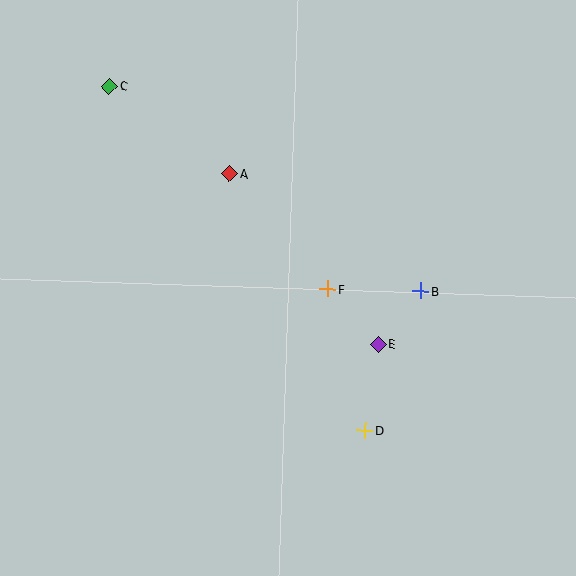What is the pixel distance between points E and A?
The distance between E and A is 226 pixels.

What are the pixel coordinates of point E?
Point E is at (378, 344).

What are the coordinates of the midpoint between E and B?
The midpoint between E and B is at (399, 318).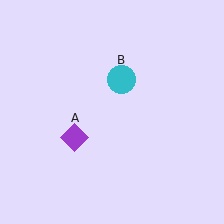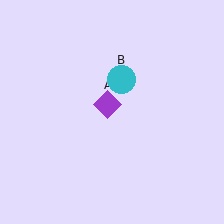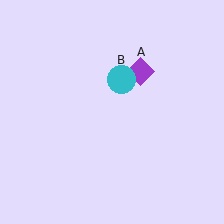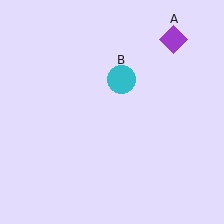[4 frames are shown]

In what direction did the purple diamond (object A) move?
The purple diamond (object A) moved up and to the right.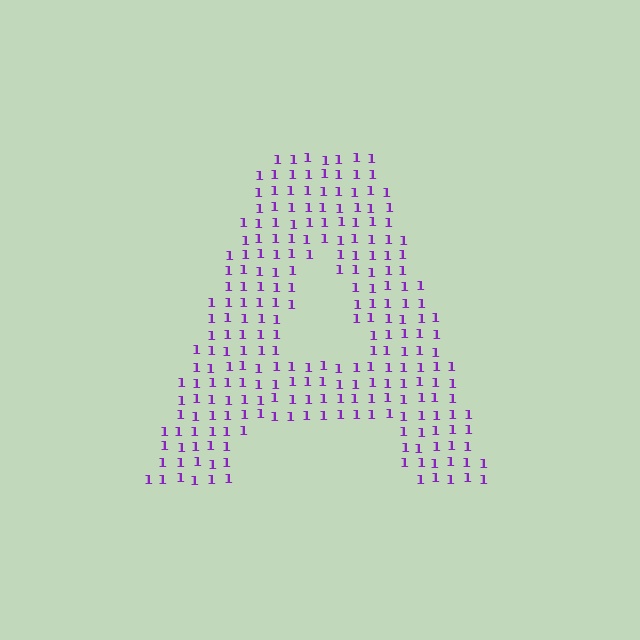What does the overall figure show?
The overall figure shows the letter A.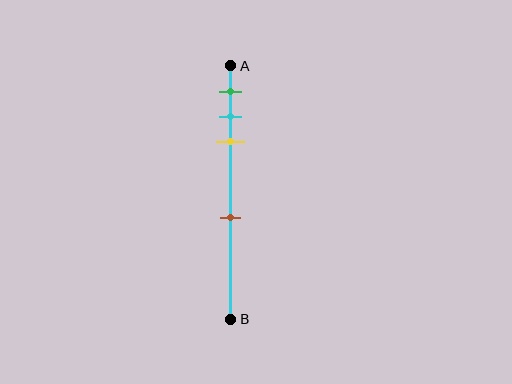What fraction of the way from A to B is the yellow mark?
The yellow mark is approximately 30% (0.3) of the way from A to B.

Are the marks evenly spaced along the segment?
No, the marks are not evenly spaced.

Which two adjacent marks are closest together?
The cyan and yellow marks are the closest adjacent pair.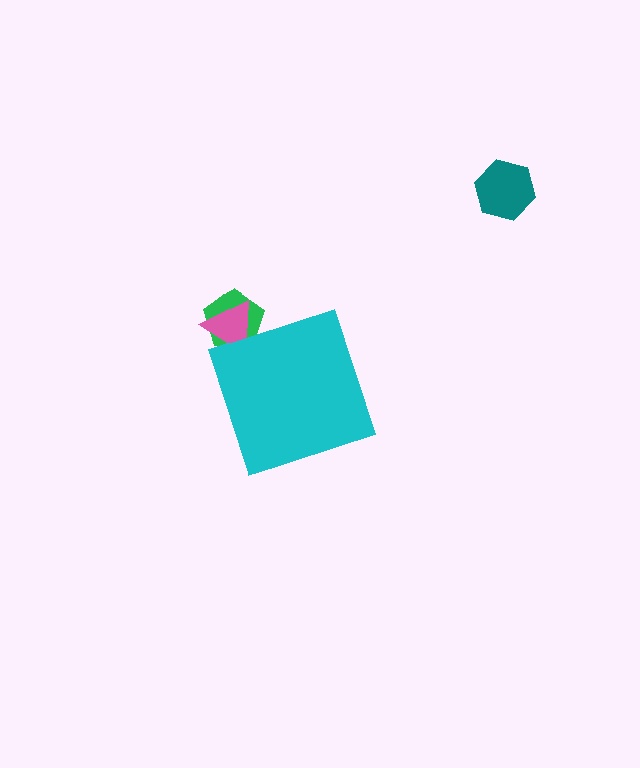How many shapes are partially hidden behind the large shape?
2 shapes are partially hidden.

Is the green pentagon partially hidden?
Yes, the green pentagon is partially hidden behind the cyan diamond.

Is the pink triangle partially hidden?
Yes, the pink triangle is partially hidden behind the cyan diamond.